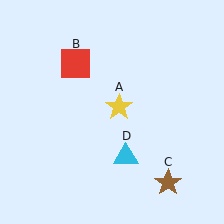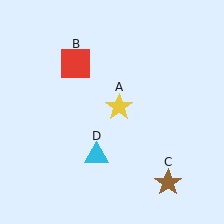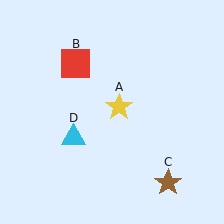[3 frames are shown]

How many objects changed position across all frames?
1 object changed position: cyan triangle (object D).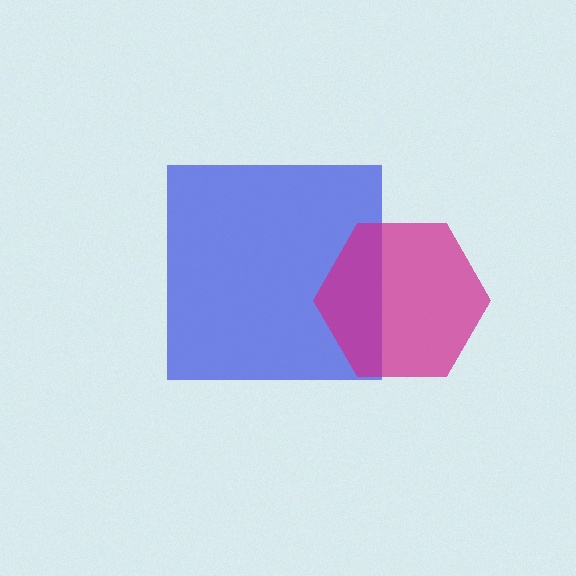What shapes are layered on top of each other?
The layered shapes are: a blue square, a magenta hexagon.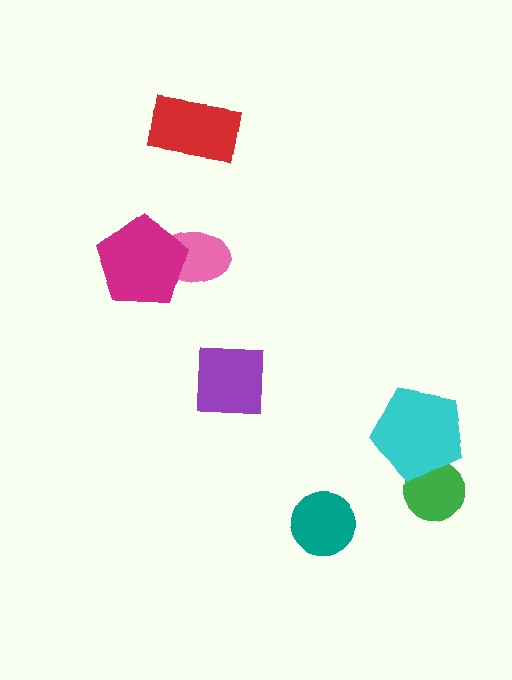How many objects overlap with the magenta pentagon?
1 object overlaps with the magenta pentagon.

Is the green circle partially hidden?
Yes, it is partially covered by another shape.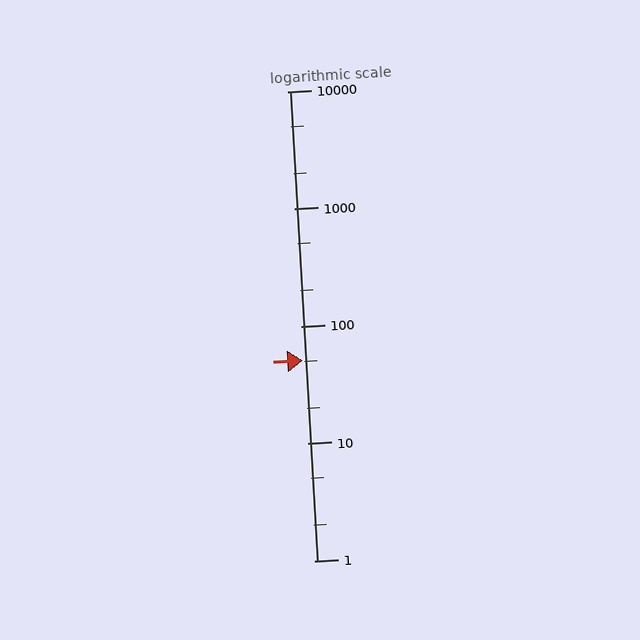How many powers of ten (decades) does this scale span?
The scale spans 4 decades, from 1 to 10000.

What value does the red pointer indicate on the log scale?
The pointer indicates approximately 51.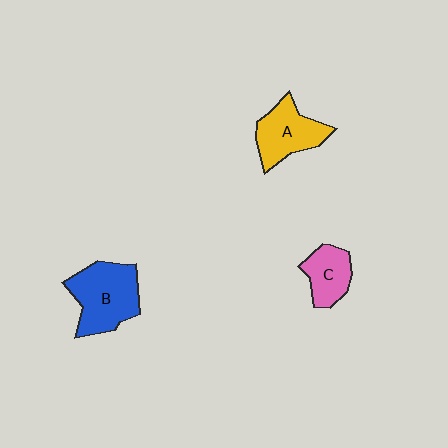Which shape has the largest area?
Shape B (blue).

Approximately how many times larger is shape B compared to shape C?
Approximately 1.7 times.